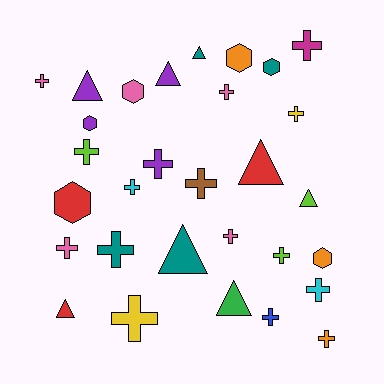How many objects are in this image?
There are 30 objects.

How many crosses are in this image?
There are 16 crosses.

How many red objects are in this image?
There are 3 red objects.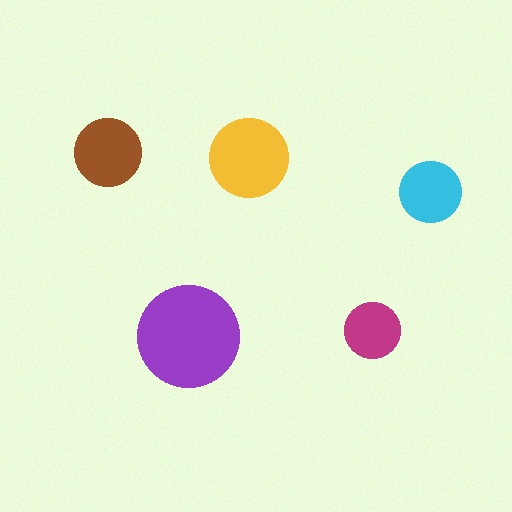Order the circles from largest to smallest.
the purple one, the yellow one, the brown one, the cyan one, the magenta one.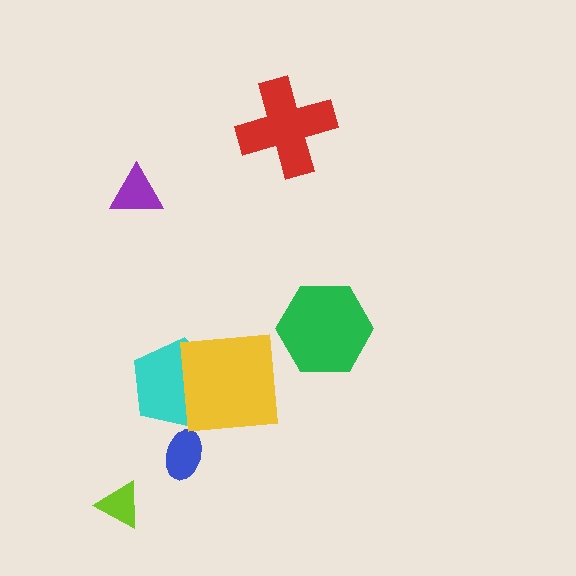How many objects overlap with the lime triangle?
0 objects overlap with the lime triangle.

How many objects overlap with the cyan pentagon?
1 object overlaps with the cyan pentagon.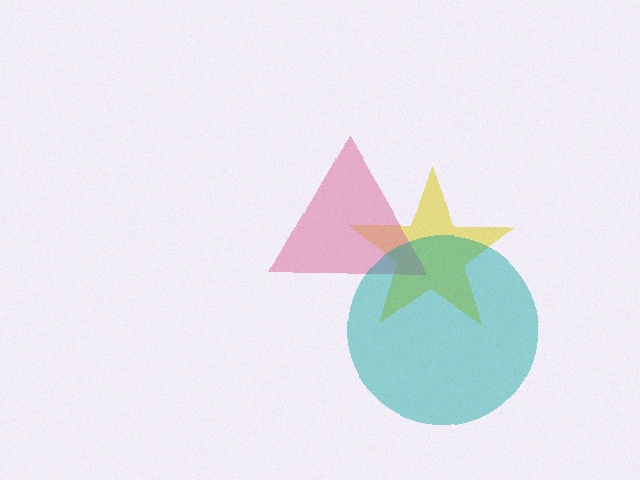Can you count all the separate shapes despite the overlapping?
Yes, there are 3 separate shapes.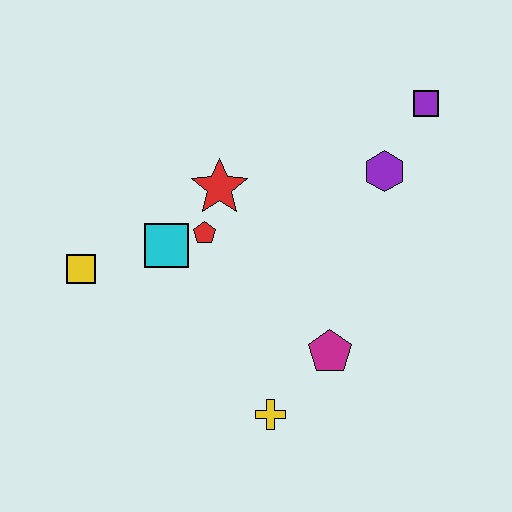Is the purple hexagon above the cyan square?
Yes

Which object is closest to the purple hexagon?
The purple square is closest to the purple hexagon.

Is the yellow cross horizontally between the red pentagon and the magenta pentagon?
Yes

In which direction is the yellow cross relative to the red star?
The yellow cross is below the red star.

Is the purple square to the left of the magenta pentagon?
No